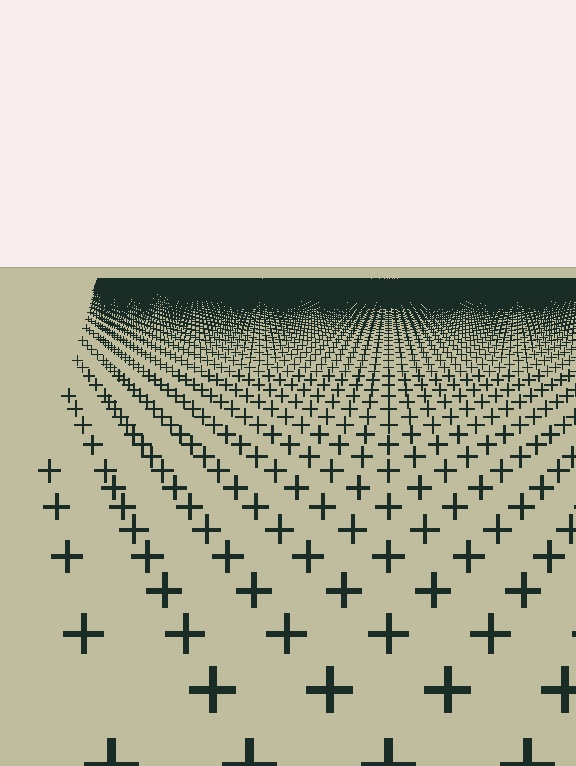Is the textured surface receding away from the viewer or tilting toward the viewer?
The surface is receding away from the viewer. Texture elements get smaller and denser toward the top.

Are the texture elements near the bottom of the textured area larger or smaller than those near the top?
Larger. Near the bottom, elements are closer to the viewer and appear at a bigger on-screen size.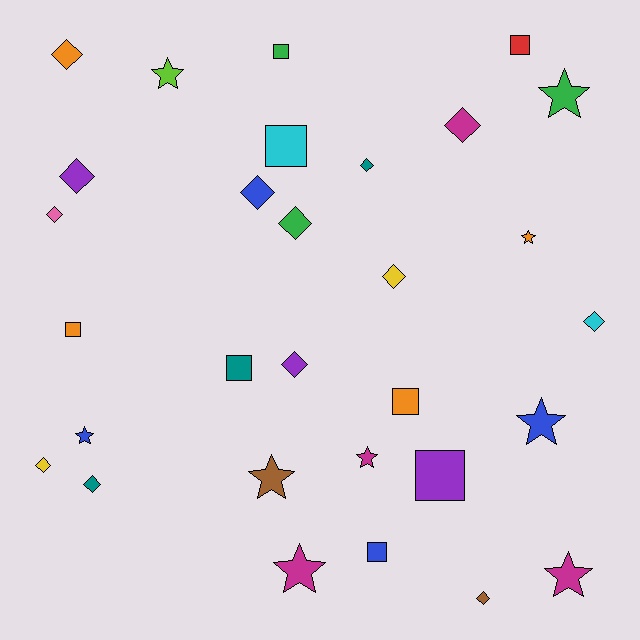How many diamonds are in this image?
There are 13 diamonds.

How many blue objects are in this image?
There are 4 blue objects.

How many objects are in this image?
There are 30 objects.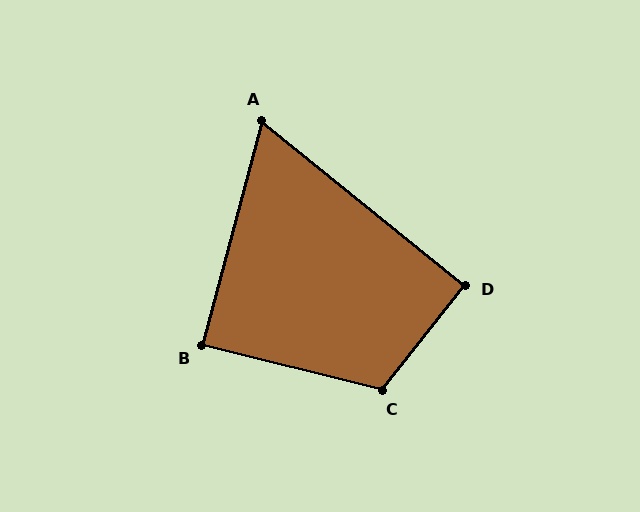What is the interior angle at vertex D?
Approximately 91 degrees (approximately right).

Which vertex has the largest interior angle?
C, at approximately 114 degrees.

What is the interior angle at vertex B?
Approximately 89 degrees (approximately right).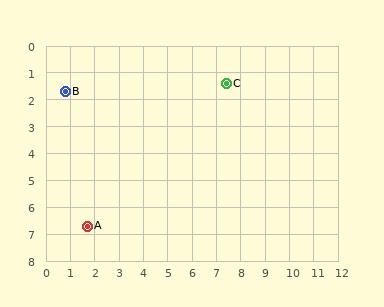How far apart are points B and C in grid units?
Points B and C are about 6.6 grid units apart.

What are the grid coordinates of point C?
Point C is at approximately (7.4, 1.4).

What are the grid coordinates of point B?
Point B is at approximately (0.8, 1.7).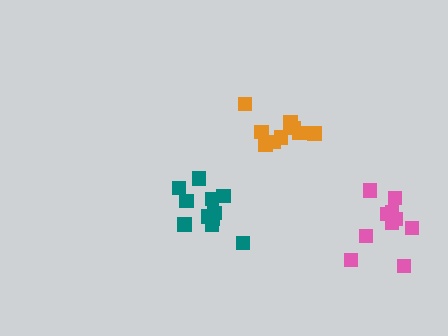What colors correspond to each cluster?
The clusters are colored: orange, pink, teal.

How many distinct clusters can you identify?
There are 3 distinct clusters.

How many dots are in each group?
Group 1: 9 dots, Group 2: 10 dots, Group 3: 11 dots (30 total).